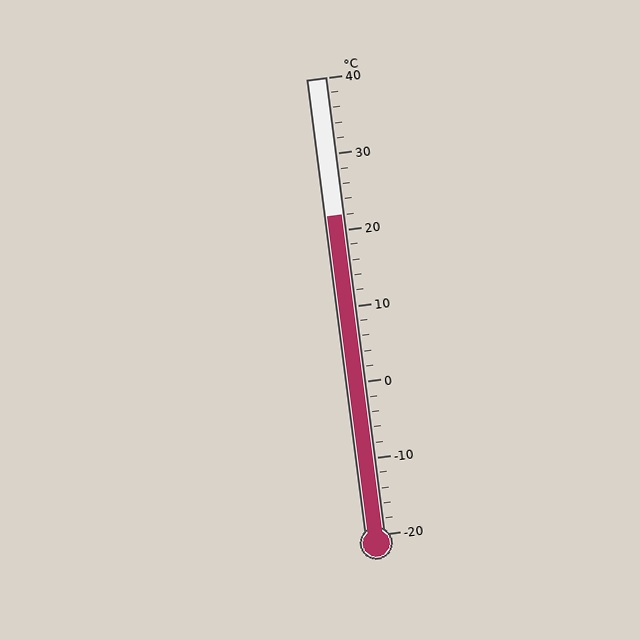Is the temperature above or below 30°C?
The temperature is below 30°C.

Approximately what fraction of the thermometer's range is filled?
The thermometer is filled to approximately 70% of its range.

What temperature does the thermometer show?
The thermometer shows approximately 22°C.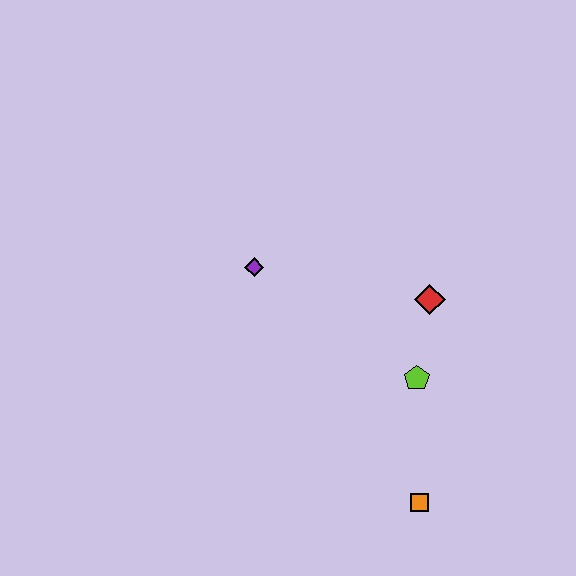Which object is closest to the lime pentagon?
The red diamond is closest to the lime pentagon.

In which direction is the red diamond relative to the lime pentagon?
The red diamond is above the lime pentagon.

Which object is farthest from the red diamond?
The orange square is farthest from the red diamond.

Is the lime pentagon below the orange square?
No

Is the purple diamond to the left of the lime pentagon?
Yes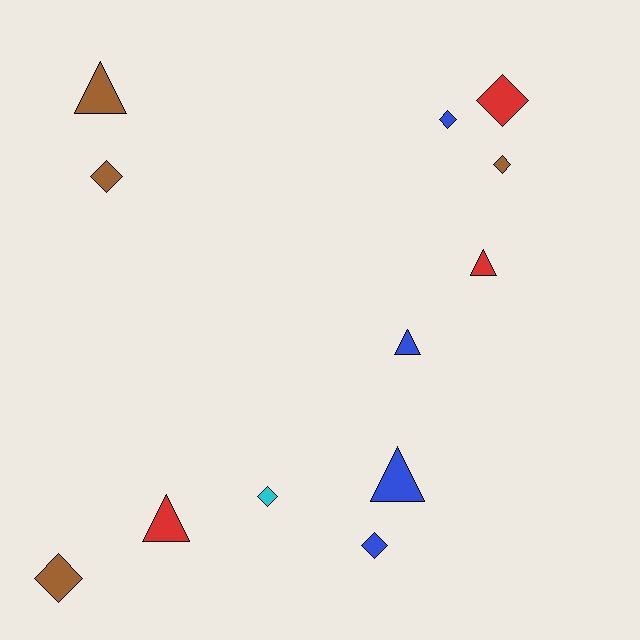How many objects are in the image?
There are 12 objects.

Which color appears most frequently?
Blue, with 4 objects.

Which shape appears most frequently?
Diamond, with 7 objects.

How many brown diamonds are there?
There are 3 brown diamonds.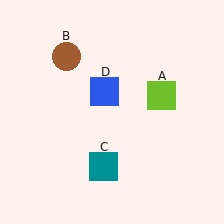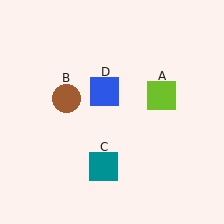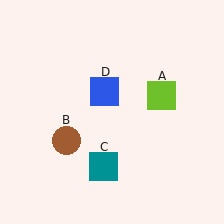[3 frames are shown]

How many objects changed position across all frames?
1 object changed position: brown circle (object B).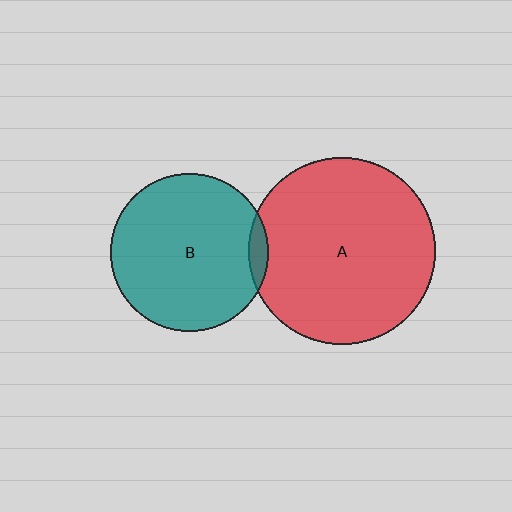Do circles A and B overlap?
Yes.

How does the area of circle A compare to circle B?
Approximately 1.4 times.